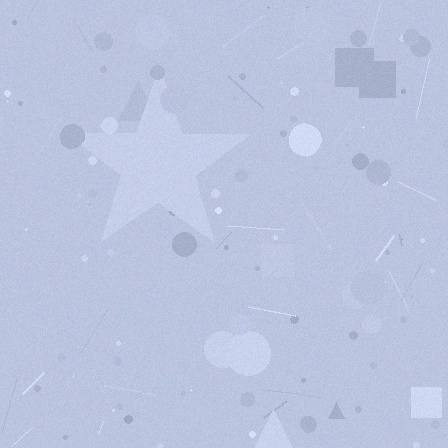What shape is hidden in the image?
A star is hidden in the image.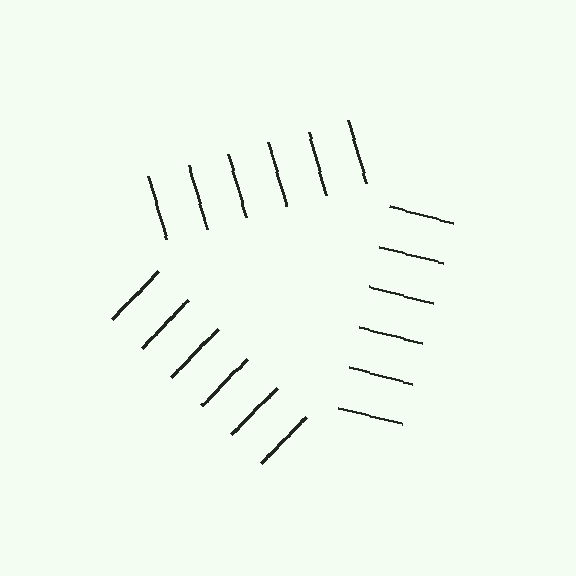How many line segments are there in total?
18 — 6 along each of the 3 edges.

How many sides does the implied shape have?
3 sides — the line-ends trace a triangle.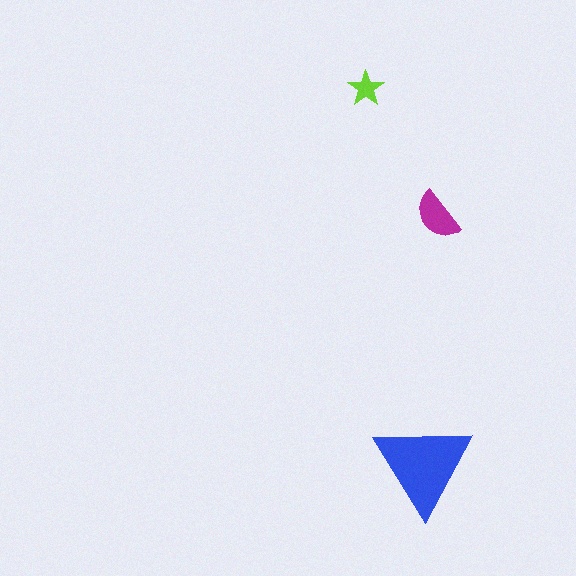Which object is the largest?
The blue triangle.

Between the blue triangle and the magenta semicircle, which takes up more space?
The blue triangle.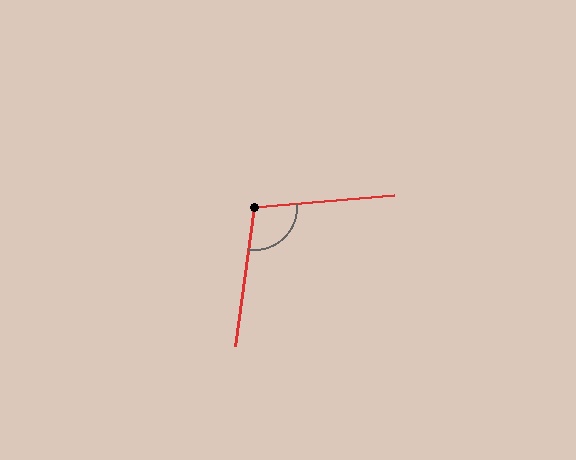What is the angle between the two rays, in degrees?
Approximately 103 degrees.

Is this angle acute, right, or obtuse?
It is obtuse.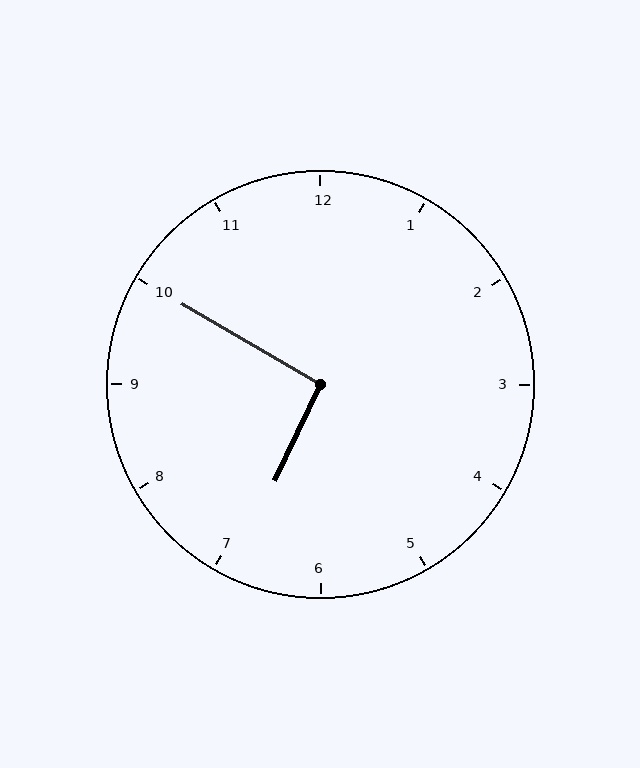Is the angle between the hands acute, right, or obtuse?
It is right.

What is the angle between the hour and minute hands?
Approximately 95 degrees.